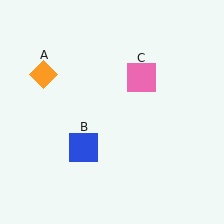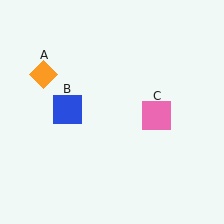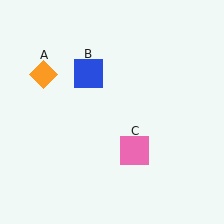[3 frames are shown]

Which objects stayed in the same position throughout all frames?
Orange diamond (object A) remained stationary.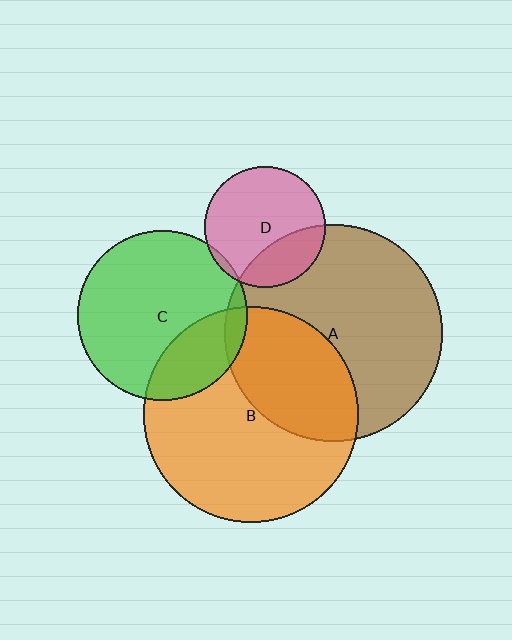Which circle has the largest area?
Circle A (brown).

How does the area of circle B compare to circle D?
Approximately 3.2 times.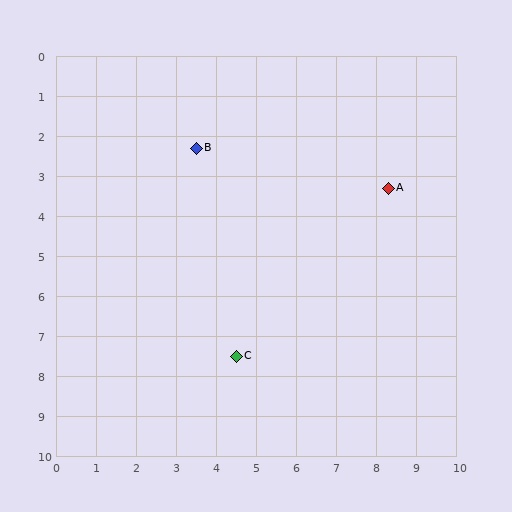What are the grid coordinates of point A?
Point A is at approximately (8.3, 3.3).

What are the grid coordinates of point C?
Point C is at approximately (4.5, 7.5).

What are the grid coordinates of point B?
Point B is at approximately (3.5, 2.3).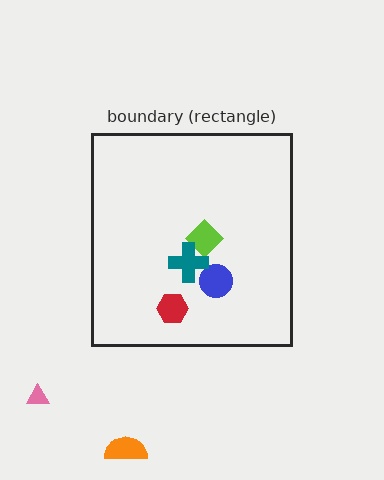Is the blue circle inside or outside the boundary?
Inside.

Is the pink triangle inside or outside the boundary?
Outside.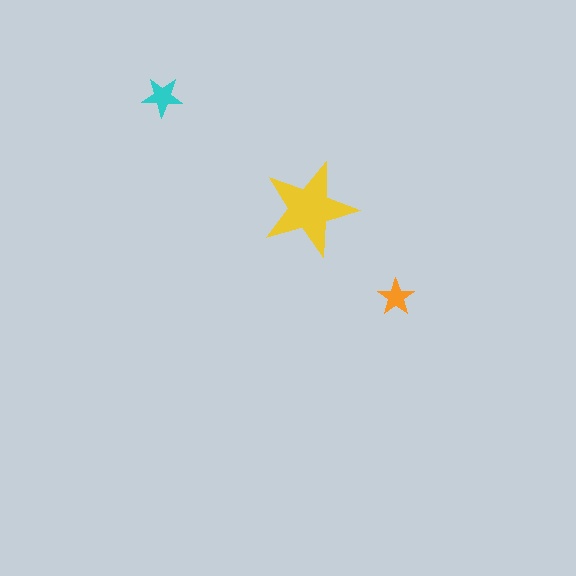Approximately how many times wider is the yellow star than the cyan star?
About 2.5 times wider.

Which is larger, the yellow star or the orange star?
The yellow one.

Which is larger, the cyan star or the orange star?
The cyan one.